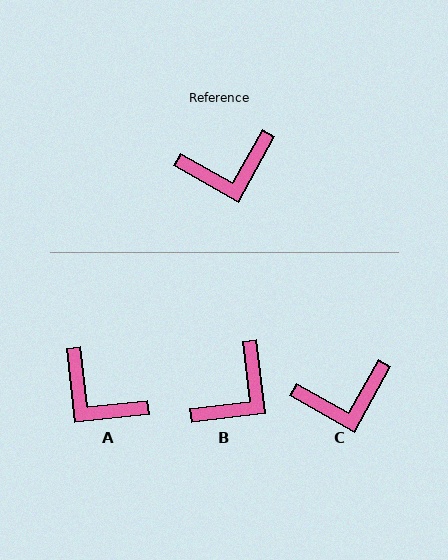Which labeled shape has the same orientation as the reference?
C.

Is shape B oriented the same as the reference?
No, it is off by about 36 degrees.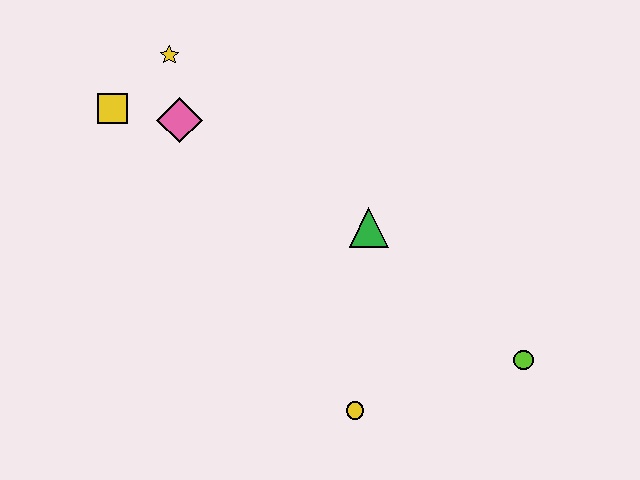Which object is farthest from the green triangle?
The yellow square is farthest from the green triangle.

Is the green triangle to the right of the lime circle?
No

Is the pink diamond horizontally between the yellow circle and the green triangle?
No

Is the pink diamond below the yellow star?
Yes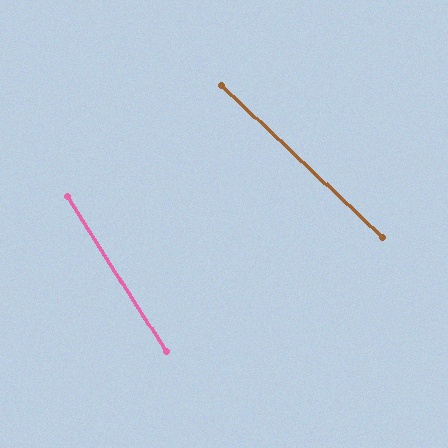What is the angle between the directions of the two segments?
Approximately 14 degrees.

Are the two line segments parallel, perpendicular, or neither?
Neither parallel nor perpendicular — they differ by about 14°.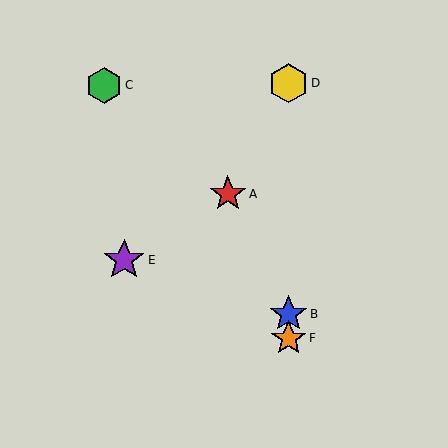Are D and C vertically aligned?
No, D is at x≈289 and C is at x≈104.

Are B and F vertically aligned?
Yes, both are at x≈289.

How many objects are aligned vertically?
3 objects (B, D, F) are aligned vertically.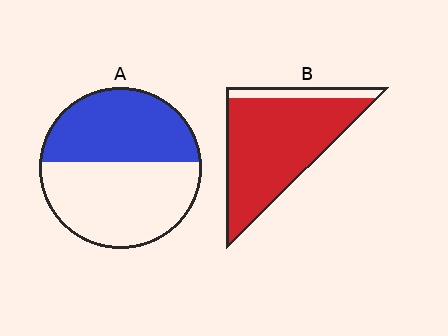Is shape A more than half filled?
No.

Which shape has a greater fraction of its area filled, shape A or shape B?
Shape B.